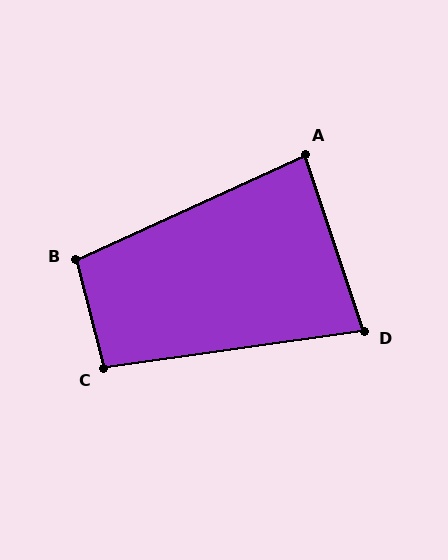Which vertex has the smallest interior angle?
D, at approximately 80 degrees.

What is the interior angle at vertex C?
Approximately 96 degrees (obtuse).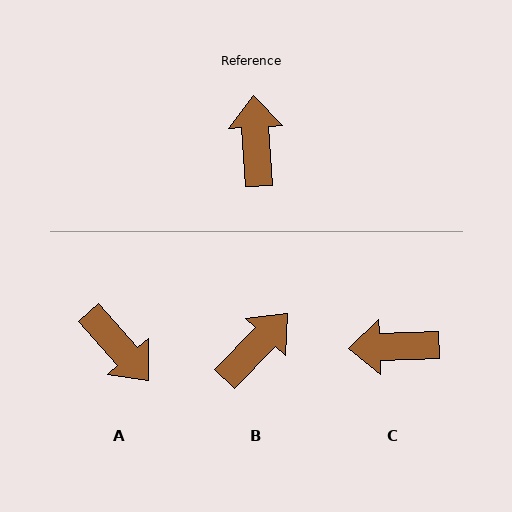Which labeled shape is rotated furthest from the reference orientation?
A, about 142 degrees away.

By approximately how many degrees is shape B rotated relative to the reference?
Approximately 47 degrees clockwise.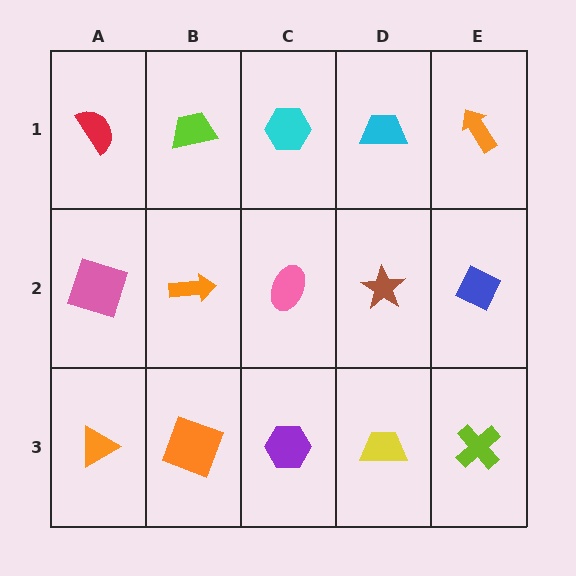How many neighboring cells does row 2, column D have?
4.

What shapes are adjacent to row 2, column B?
A lime trapezoid (row 1, column B), an orange square (row 3, column B), a pink square (row 2, column A), a pink ellipse (row 2, column C).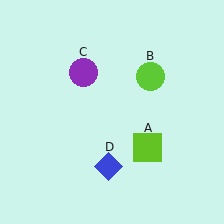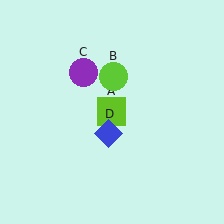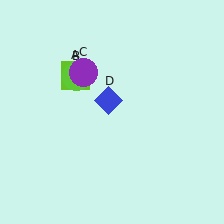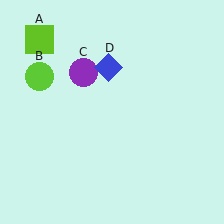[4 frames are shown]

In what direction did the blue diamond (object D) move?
The blue diamond (object D) moved up.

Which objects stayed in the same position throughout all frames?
Purple circle (object C) remained stationary.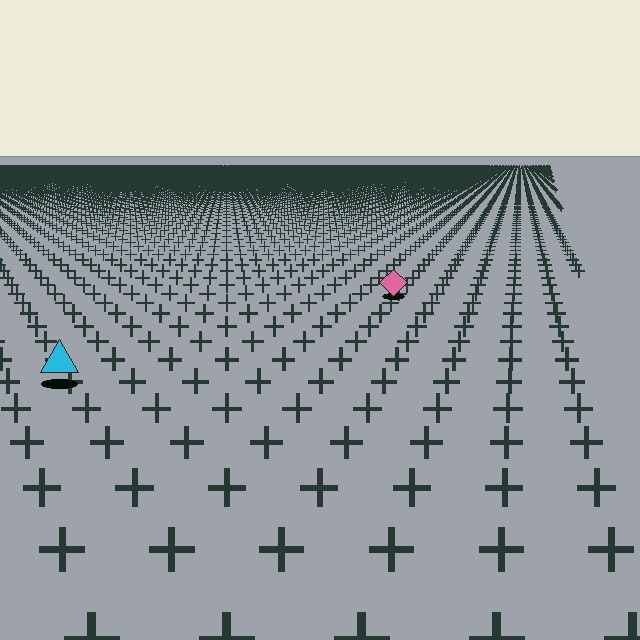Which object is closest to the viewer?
The cyan triangle is closest. The texture marks near it are larger and more spread out.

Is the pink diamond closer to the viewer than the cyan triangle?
No. The cyan triangle is closer — you can tell from the texture gradient: the ground texture is coarser near it.